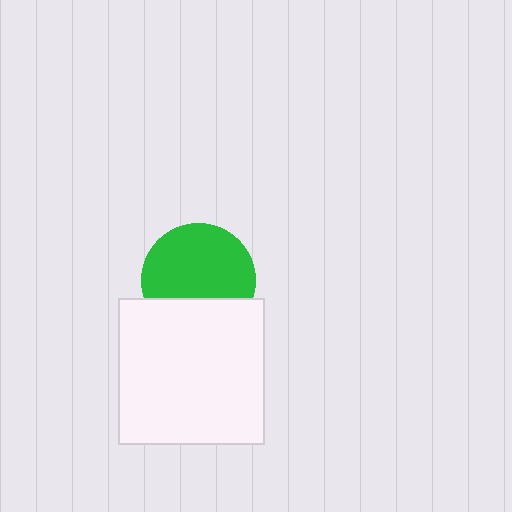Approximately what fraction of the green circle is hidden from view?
Roughly 31% of the green circle is hidden behind the white square.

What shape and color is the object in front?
The object in front is a white square.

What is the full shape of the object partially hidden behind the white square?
The partially hidden object is a green circle.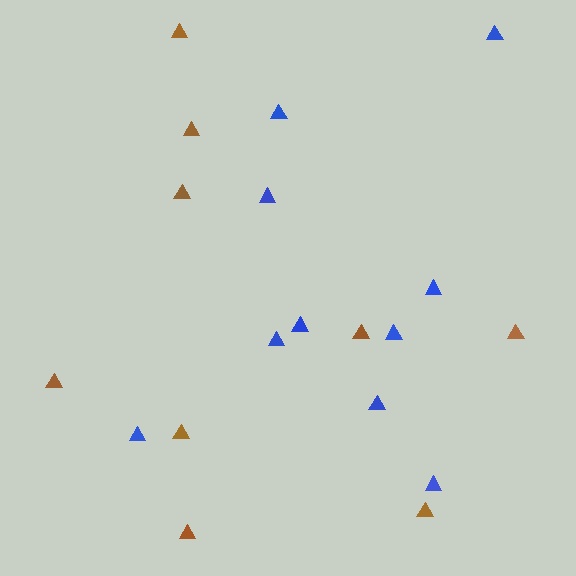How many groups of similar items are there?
There are 2 groups: one group of brown triangles (9) and one group of blue triangles (10).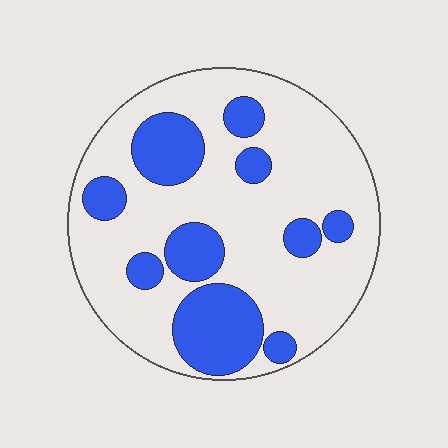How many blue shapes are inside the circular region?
10.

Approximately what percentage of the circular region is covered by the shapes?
Approximately 30%.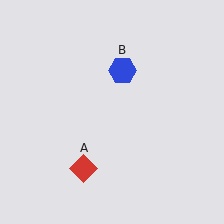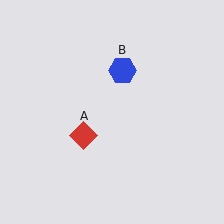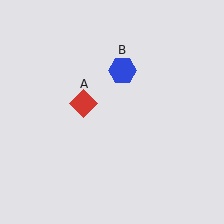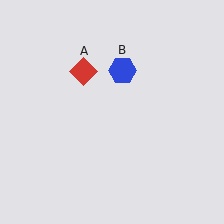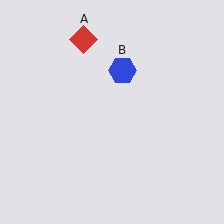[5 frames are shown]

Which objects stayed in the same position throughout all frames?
Blue hexagon (object B) remained stationary.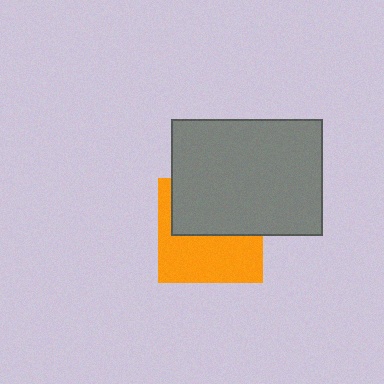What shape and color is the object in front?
The object in front is a gray rectangle.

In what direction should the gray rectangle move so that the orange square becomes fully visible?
The gray rectangle should move up. That is the shortest direction to clear the overlap and leave the orange square fully visible.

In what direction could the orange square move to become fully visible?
The orange square could move down. That would shift it out from behind the gray rectangle entirely.